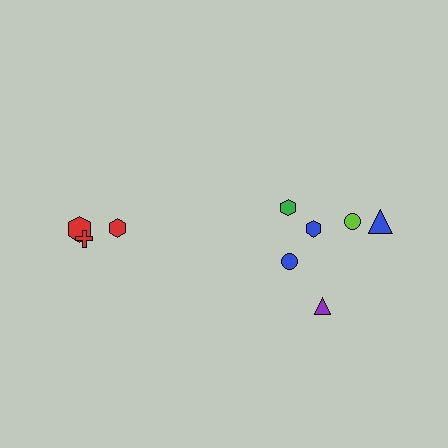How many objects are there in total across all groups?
There are 9 objects.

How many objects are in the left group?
There are 3 objects.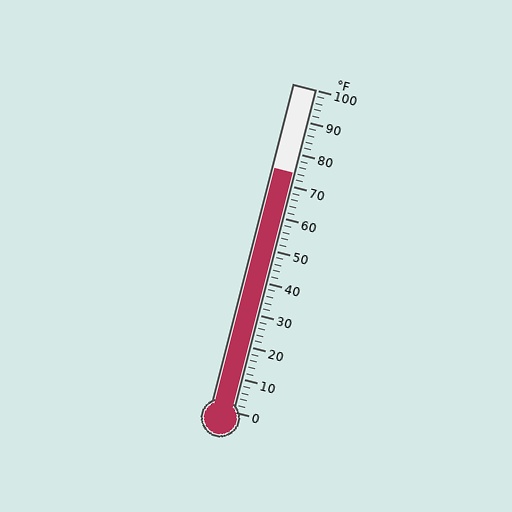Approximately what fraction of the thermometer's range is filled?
The thermometer is filled to approximately 75% of its range.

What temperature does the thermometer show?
The thermometer shows approximately 74°F.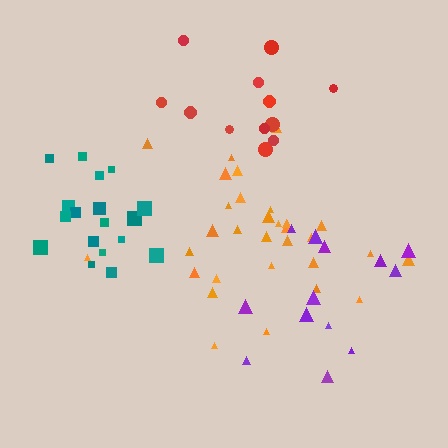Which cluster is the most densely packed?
Teal.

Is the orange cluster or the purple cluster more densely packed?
Orange.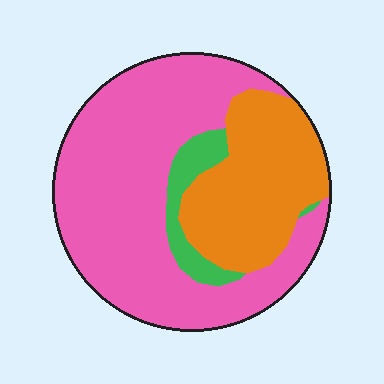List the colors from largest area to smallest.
From largest to smallest: pink, orange, green.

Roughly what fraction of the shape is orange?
Orange covers about 30% of the shape.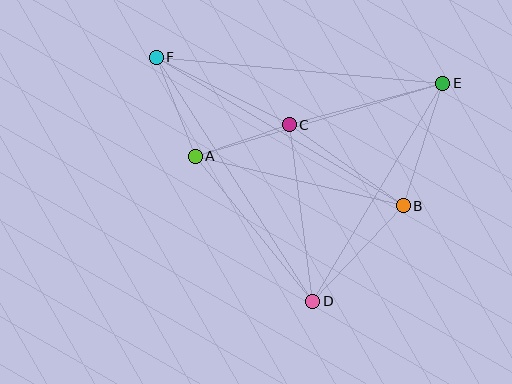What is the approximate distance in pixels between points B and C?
The distance between B and C is approximately 140 pixels.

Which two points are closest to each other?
Points A and C are closest to each other.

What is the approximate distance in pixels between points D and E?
The distance between D and E is approximately 254 pixels.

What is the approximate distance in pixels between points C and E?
The distance between C and E is approximately 159 pixels.